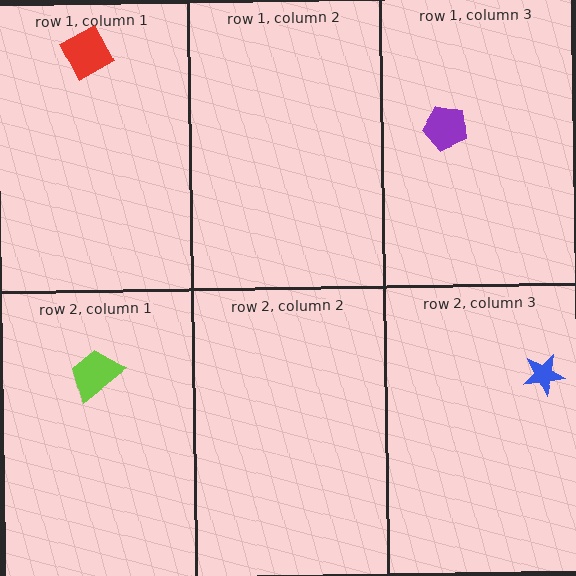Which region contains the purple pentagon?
The row 1, column 3 region.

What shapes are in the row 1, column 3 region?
The purple pentagon.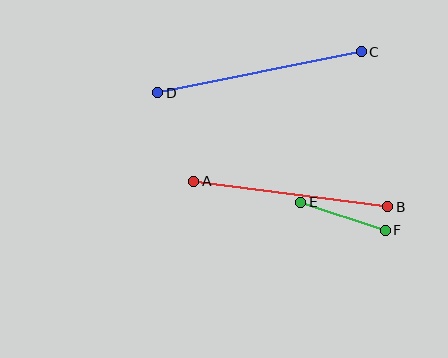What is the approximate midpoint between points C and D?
The midpoint is at approximately (260, 72) pixels.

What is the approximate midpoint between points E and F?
The midpoint is at approximately (343, 216) pixels.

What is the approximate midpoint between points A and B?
The midpoint is at approximately (291, 194) pixels.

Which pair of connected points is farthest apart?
Points C and D are farthest apart.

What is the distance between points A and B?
The distance is approximately 195 pixels.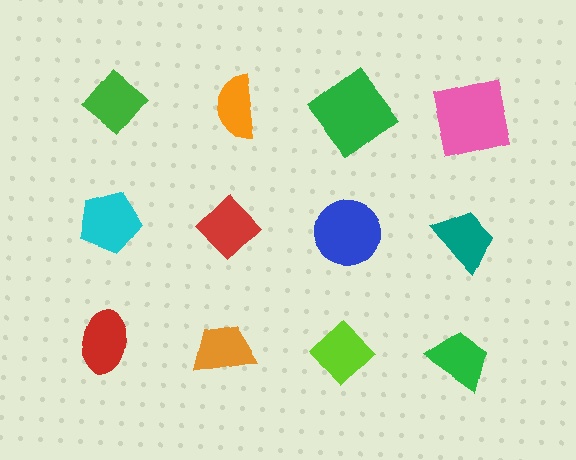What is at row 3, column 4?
A green trapezoid.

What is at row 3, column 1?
A red ellipse.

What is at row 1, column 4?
A pink square.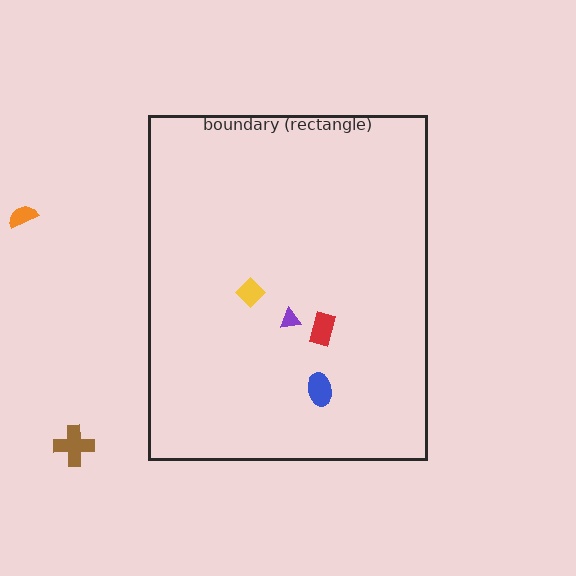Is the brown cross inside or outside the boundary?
Outside.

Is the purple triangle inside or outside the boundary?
Inside.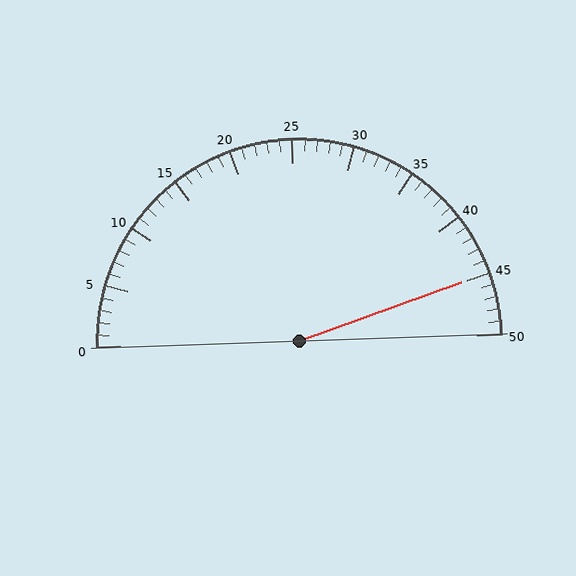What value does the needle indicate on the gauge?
The needle indicates approximately 45.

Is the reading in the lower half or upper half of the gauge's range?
The reading is in the upper half of the range (0 to 50).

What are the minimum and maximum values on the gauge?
The gauge ranges from 0 to 50.